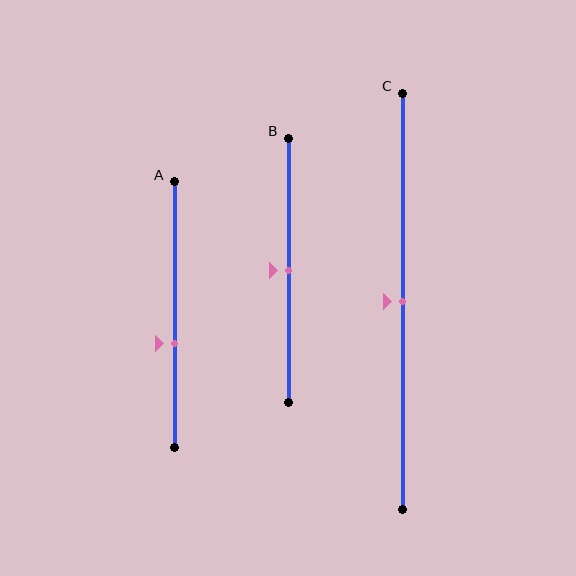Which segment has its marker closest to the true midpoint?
Segment B has its marker closest to the true midpoint.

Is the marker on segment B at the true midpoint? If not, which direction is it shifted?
Yes, the marker on segment B is at the true midpoint.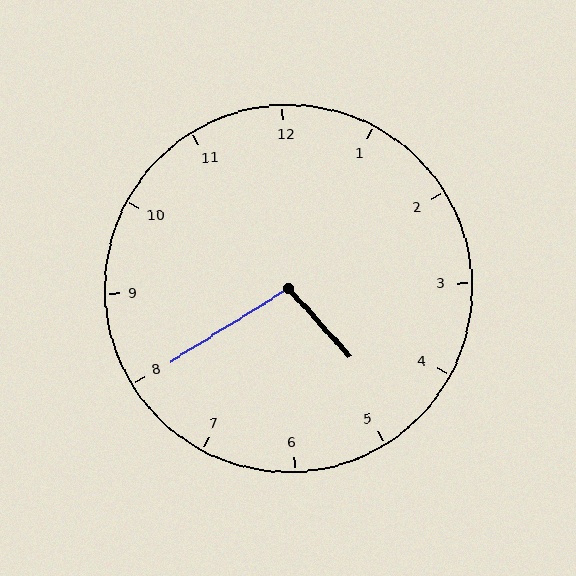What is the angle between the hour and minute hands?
Approximately 100 degrees.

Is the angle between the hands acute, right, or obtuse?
It is obtuse.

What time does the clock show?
4:40.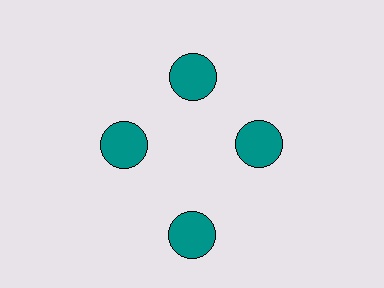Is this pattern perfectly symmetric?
No. The 4 teal circles are arranged in a ring, but one element near the 6 o'clock position is pushed outward from the center, breaking the 4-fold rotational symmetry.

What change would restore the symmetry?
The symmetry would be restored by moving it inward, back onto the ring so that all 4 circles sit at equal angles and equal distance from the center.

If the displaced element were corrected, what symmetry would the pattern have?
It would have 4-fold rotational symmetry — the pattern would map onto itself every 90 degrees.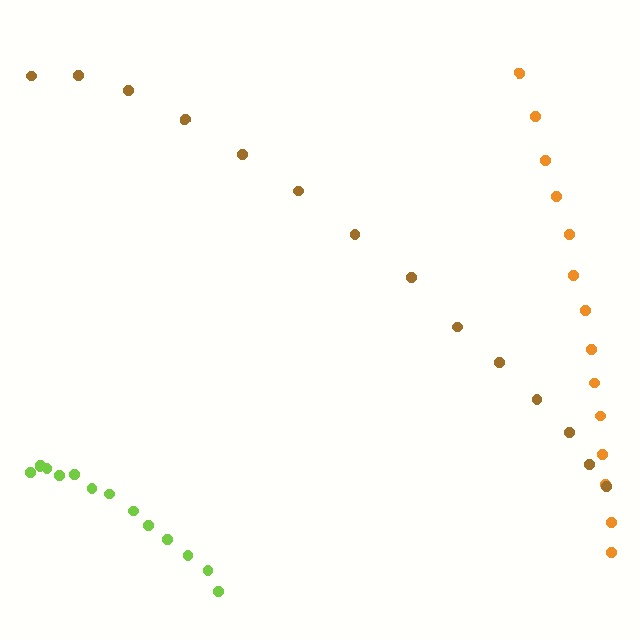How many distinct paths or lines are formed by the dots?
There are 3 distinct paths.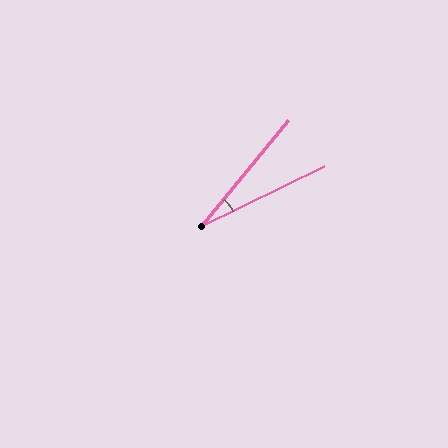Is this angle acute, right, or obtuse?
It is acute.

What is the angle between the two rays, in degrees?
Approximately 24 degrees.